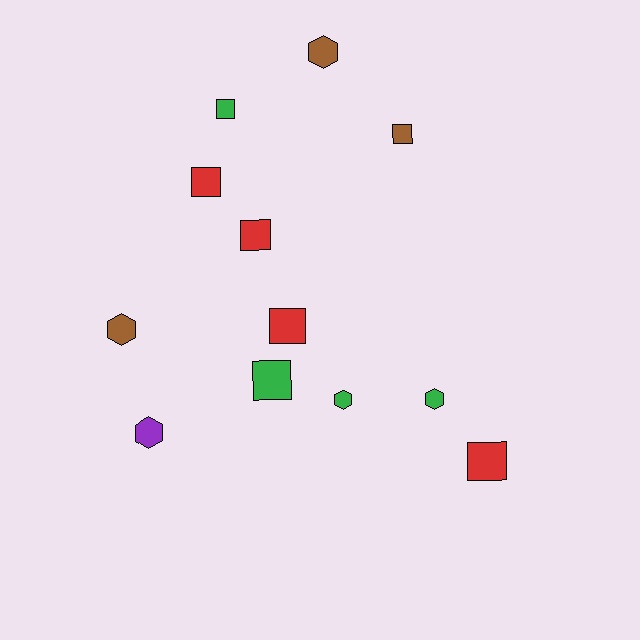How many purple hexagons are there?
There is 1 purple hexagon.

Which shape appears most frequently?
Square, with 7 objects.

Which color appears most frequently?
Green, with 4 objects.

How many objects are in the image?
There are 12 objects.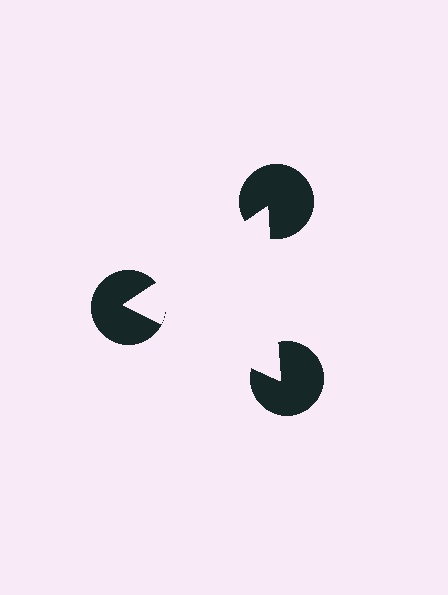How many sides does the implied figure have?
3 sides.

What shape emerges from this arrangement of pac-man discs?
An illusory triangle — its edges are inferred from the aligned wedge cuts in the pac-man discs, not physically drawn.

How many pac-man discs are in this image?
There are 3 — one at each vertex of the illusory triangle.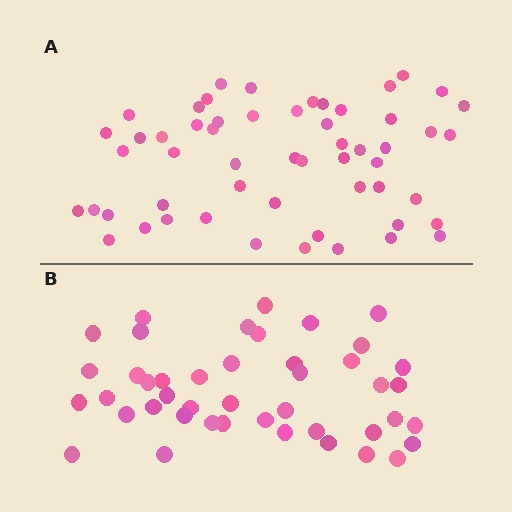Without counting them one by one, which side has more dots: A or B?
Region A (the top region) has more dots.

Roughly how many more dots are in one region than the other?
Region A has roughly 12 or so more dots than region B.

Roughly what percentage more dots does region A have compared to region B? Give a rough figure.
About 25% more.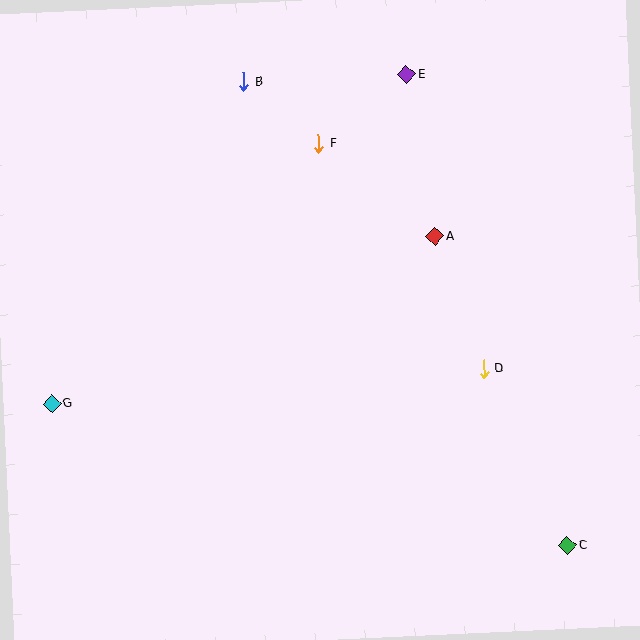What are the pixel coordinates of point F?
Point F is at (318, 144).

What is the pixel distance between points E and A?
The distance between E and A is 164 pixels.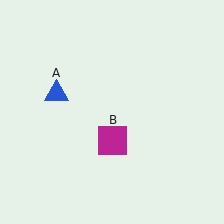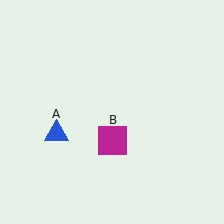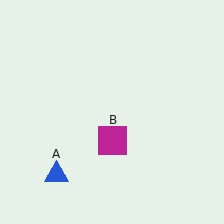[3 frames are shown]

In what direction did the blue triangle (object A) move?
The blue triangle (object A) moved down.